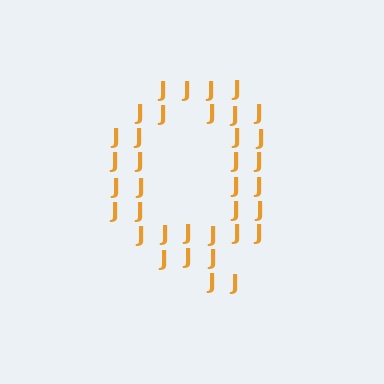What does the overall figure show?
The overall figure shows the letter Q.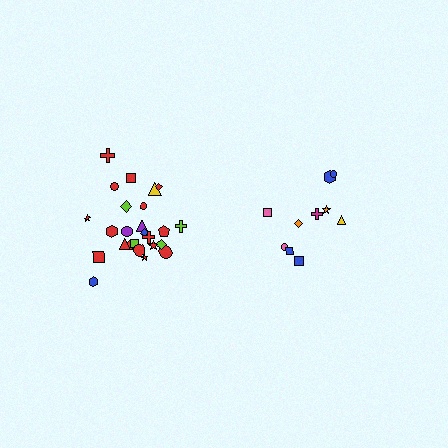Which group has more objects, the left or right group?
The left group.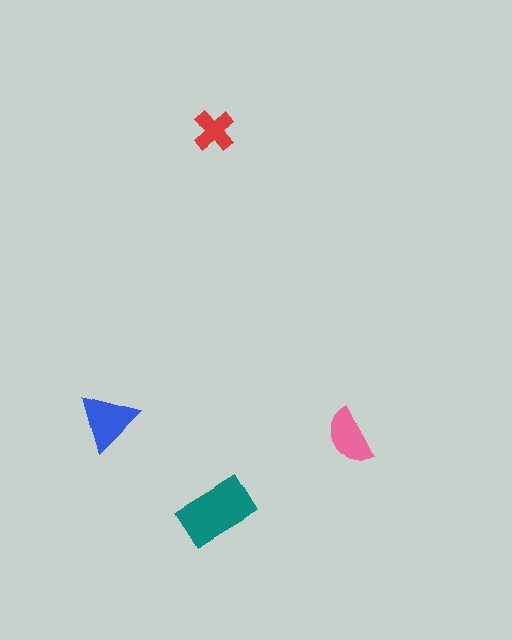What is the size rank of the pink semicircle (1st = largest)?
3rd.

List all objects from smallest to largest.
The red cross, the pink semicircle, the blue triangle, the teal rectangle.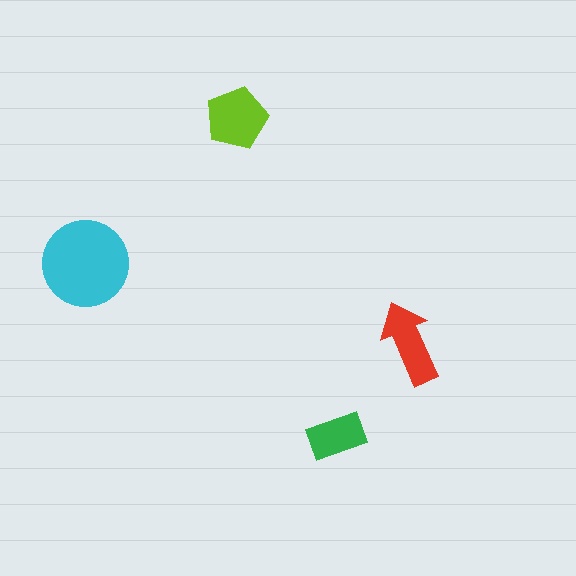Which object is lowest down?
The green rectangle is bottommost.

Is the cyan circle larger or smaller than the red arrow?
Larger.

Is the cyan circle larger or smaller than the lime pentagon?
Larger.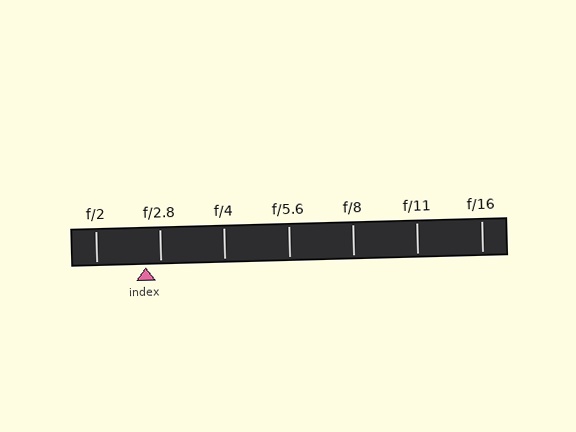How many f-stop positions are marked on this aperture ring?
There are 7 f-stop positions marked.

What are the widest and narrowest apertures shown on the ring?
The widest aperture shown is f/2 and the narrowest is f/16.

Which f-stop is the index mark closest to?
The index mark is closest to f/2.8.